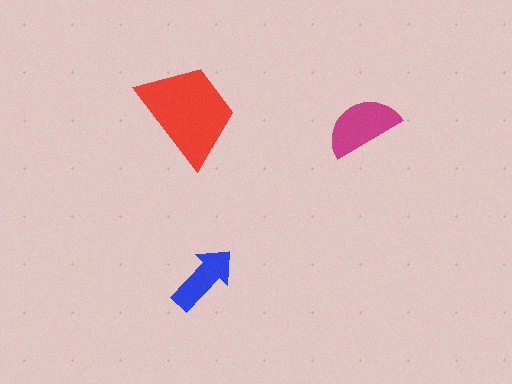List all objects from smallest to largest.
The blue arrow, the magenta semicircle, the red trapezoid.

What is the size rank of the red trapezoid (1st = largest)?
1st.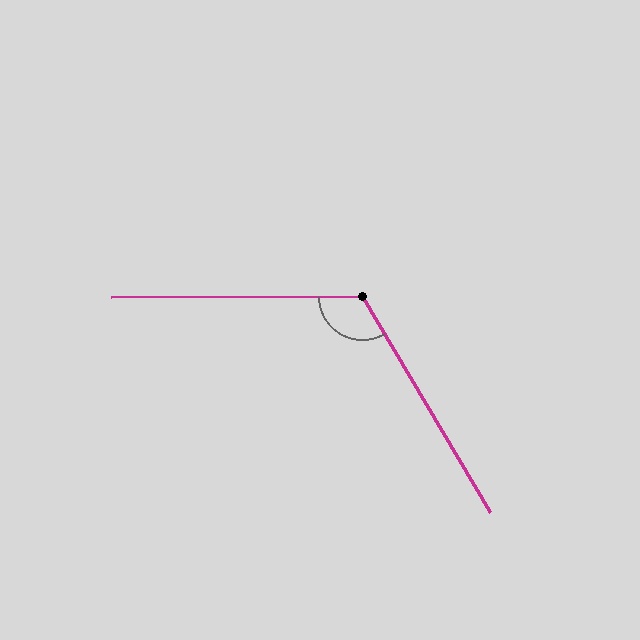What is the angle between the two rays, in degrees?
Approximately 120 degrees.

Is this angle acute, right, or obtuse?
It is obtuse.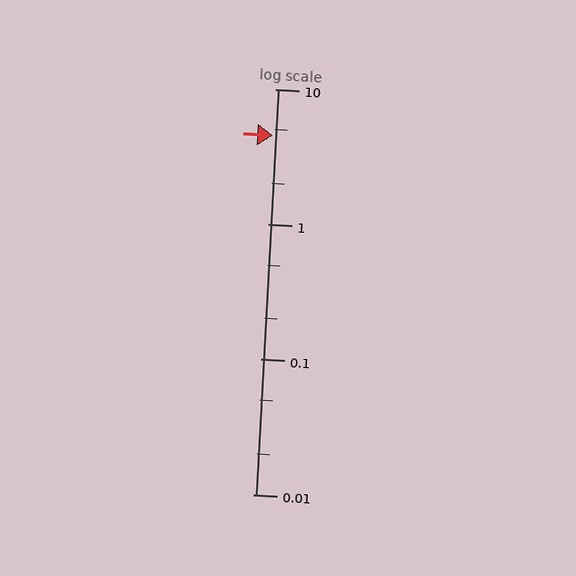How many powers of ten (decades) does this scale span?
The scale spans 3 decades, from 0.01 to 10.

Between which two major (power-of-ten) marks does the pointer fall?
The pointer is between 1 and 10.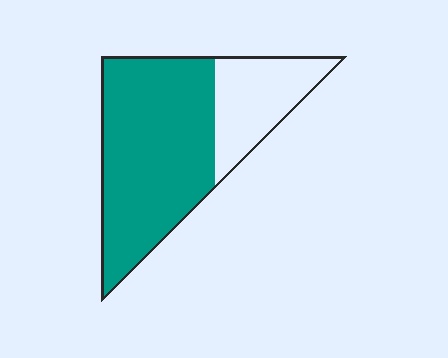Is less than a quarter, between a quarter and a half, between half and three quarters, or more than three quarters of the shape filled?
Between half and three quarters.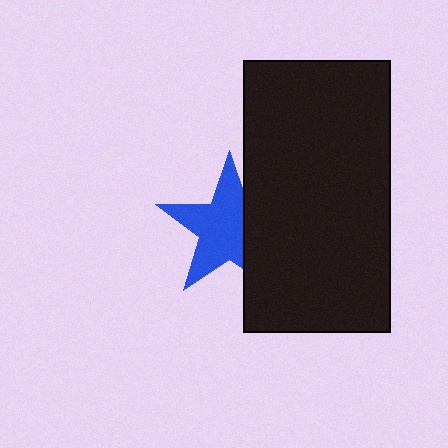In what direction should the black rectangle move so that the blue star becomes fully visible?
The black rectangle should move right. That is the shortest direction to clear the overlap and leave the blue star fully visible.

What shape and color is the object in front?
The object in front is a black rectangle.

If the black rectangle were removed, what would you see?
You would see the complete blue star.